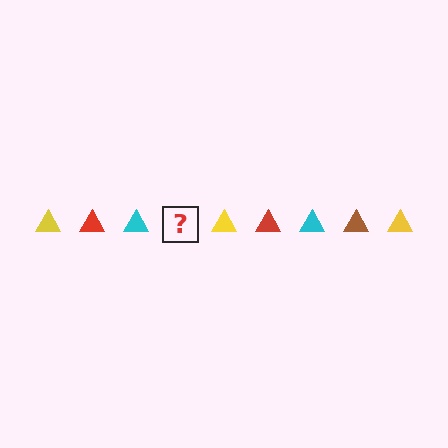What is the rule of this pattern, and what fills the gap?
The rule is that the pattern cycles through yellow, red, cyan, brown triangles. The gap should be filled with a brown triangle.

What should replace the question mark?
The question mark should be replaced with a brown triangle.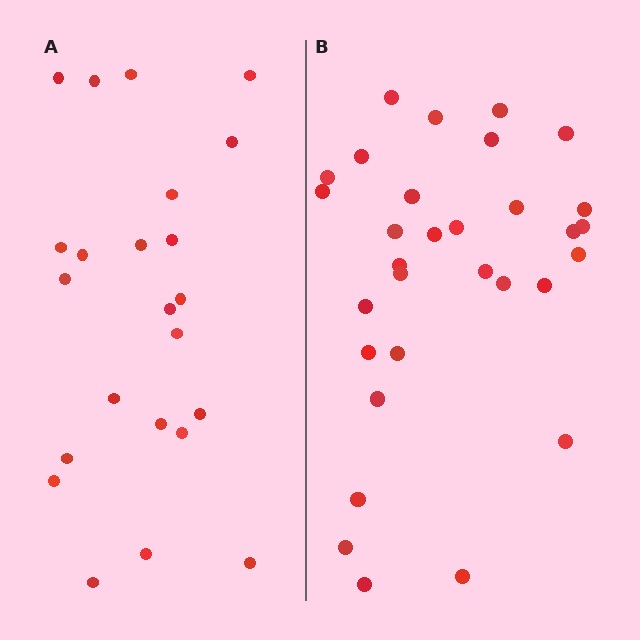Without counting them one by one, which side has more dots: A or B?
Region B (the right region) has more dots.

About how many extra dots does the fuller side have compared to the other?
Region B has roughly 8 or so more dots than region A.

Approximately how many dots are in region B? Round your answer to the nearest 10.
About 30 dots. (The exact count is 31, which rounds to 30.)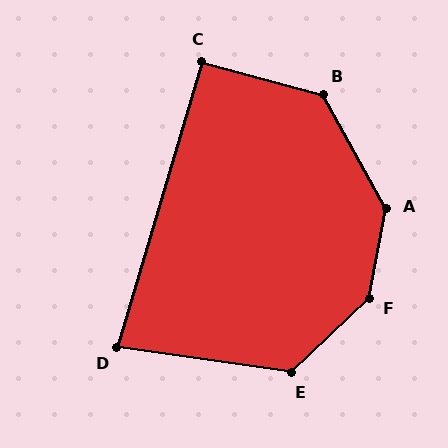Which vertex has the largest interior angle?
F, at approximately 145 degrees.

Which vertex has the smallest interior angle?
D, at approximately 82 degrees.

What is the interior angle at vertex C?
Approximately 92 degrees (approximately right).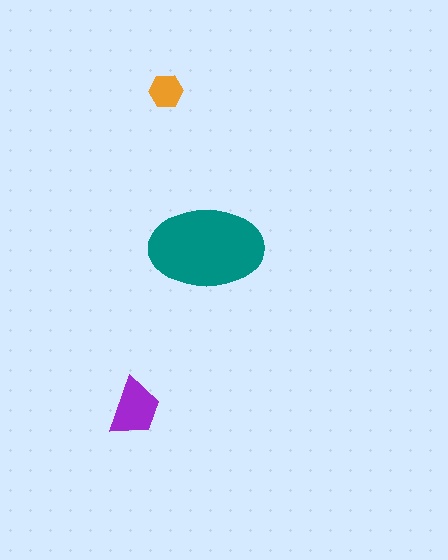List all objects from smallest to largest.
The orange hexagon, the purple trapezoid, the teal ellipse.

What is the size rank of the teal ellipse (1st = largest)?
1st.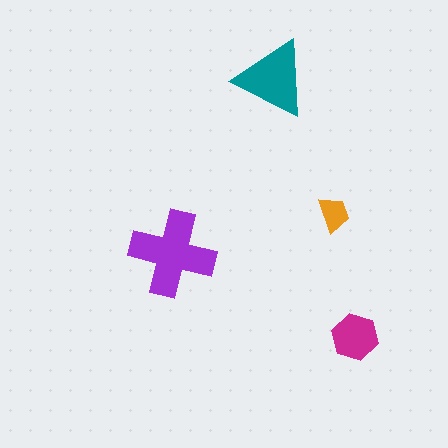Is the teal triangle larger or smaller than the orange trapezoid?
Larger.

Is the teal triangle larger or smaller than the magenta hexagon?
Larger.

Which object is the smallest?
The orange trapezoid.